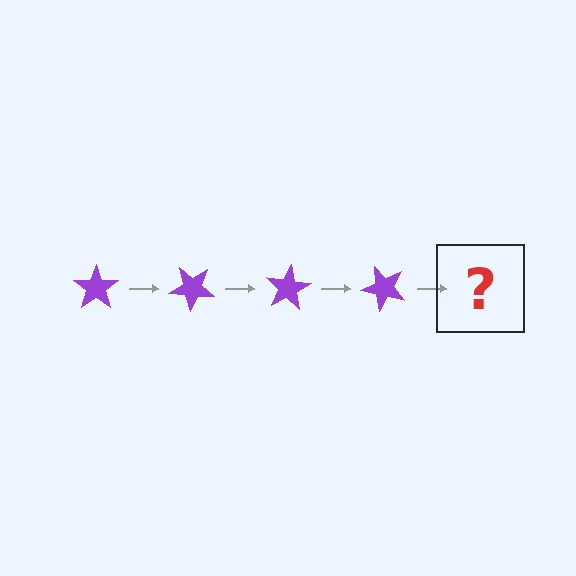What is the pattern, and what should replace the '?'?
The pattern is that the star rotates 40 degrees each step. The '?' should be a purple star rotated 160 degrees.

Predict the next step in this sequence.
The next step is a purple star rotated 160 degrees.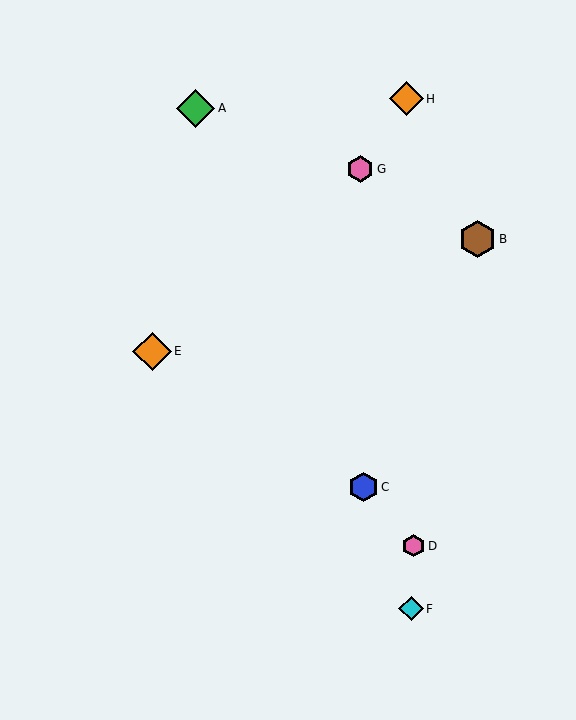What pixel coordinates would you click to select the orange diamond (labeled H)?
Click at (406, 99) to select the orange diamond H.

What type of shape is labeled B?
Shape B is a brown hexagon.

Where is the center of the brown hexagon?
The center of the brown hexagon is at (478, 239).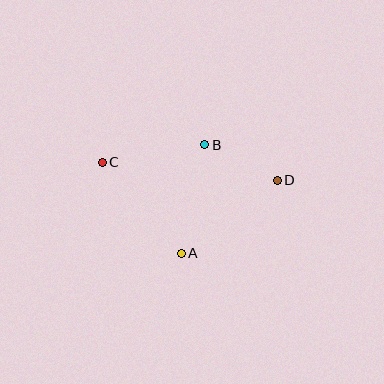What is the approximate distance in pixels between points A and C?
The distance between A and C is approximately 120 pixels.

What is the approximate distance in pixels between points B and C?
The distance between B and C is approximately 104 pixels.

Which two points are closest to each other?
Points B and D are closest to each other.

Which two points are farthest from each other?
Points C and D are farthest from each other.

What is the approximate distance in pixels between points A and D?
The distance between A and D is approximately 120 pixels.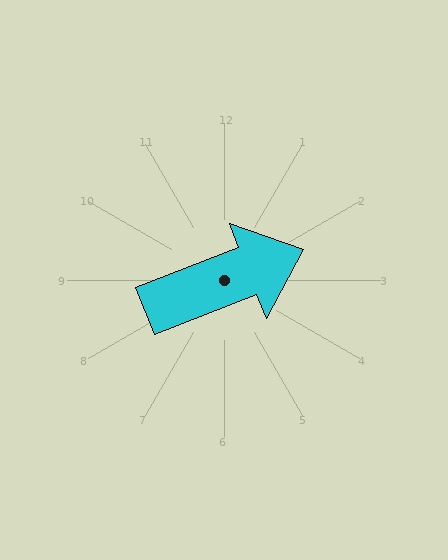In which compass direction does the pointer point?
East.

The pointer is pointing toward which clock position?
Roughly 2 o'clock.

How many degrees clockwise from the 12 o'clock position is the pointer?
Approximately 69 degrees.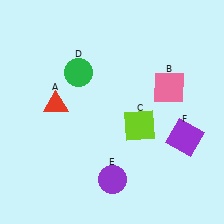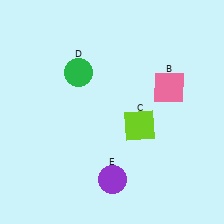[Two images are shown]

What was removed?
The red triangle (A), the purple square (F) were removed in Image 2.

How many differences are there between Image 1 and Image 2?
There are 2 differences between the two images.